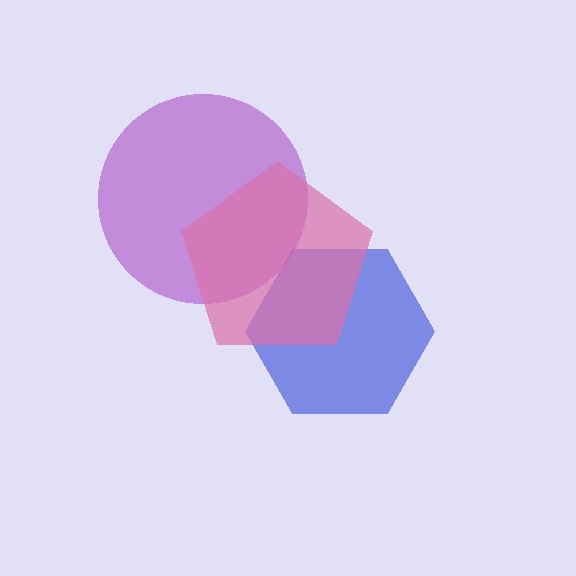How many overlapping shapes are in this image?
There are 3 overlapping shapes in the image.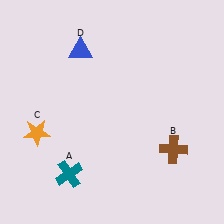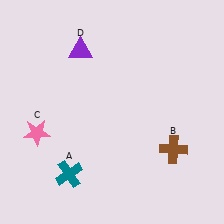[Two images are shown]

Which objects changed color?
C changed from orange to pink. D changed from blue to purple.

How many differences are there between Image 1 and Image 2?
There are 2 differences between the two images.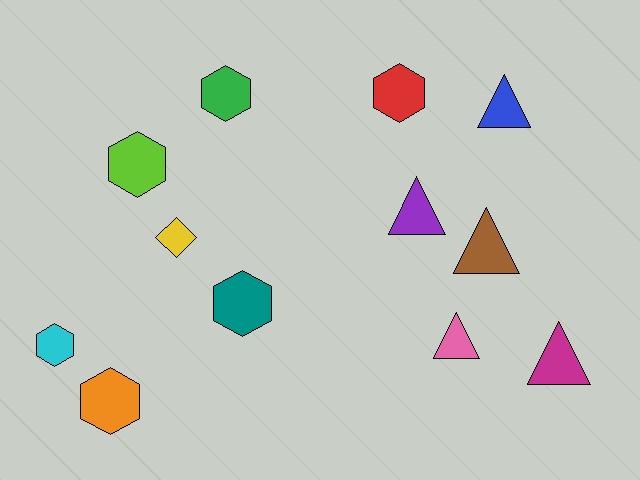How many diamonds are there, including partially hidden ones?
There is 1 diamond.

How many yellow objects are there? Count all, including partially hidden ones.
There is 1 yellow object.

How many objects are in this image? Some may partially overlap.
There are 12 objects.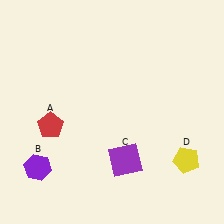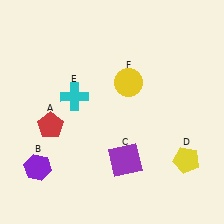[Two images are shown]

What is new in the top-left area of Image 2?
A cyan cross (E) was added in the top-left area of Image 2.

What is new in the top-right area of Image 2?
A yellow circle (F) was added in the top-right area of Image 2.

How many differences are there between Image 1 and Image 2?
There are 2 differences between the two images.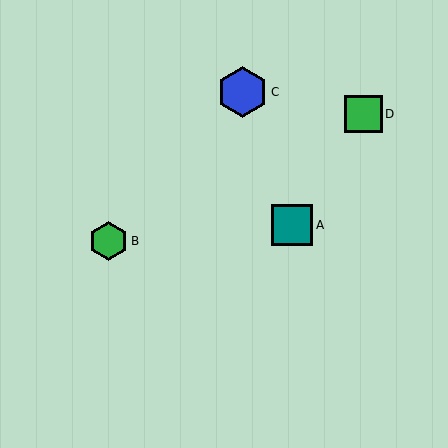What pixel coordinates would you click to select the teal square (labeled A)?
Click at (292, 225) to select the teal square A.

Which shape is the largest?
The blue hexagon (labeled C) is the largest.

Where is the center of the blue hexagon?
The center of the blue hexagon is at (243, 92).